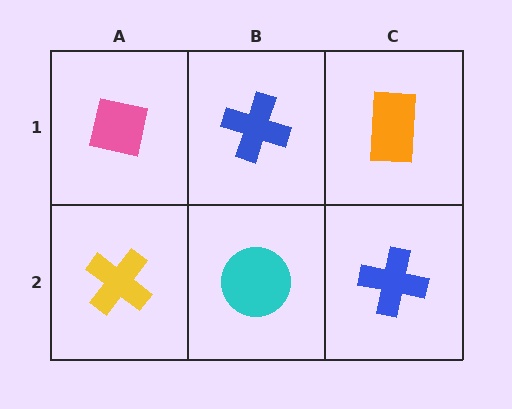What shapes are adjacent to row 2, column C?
An orange rectangle (row 1, column C), a cyan circle (row 2, column B).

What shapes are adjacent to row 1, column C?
A blue cross (row 2, column C), a blue cross (row 1, column B).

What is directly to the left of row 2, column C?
A cyan circle.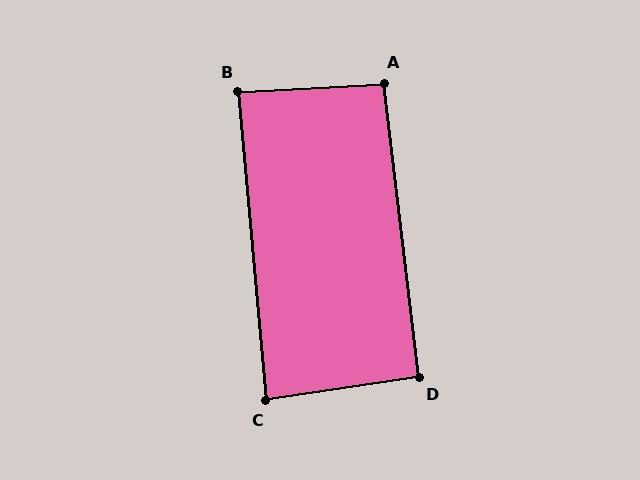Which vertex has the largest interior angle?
A, at approximately 93 degrees.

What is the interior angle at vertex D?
Approximately 92 degrees (approximately right).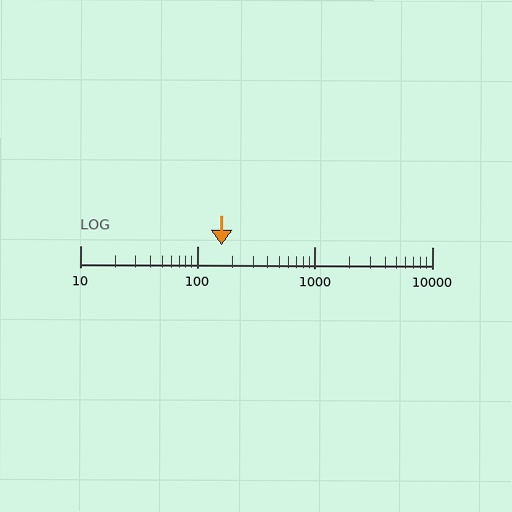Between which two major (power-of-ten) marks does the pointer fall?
The pointer is between 100 and 1000.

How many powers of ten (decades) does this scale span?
The scale spans 3 decades, from 10 to 10000.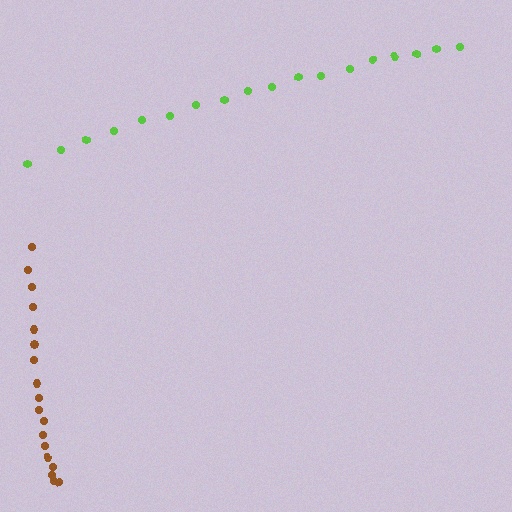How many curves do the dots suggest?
There are 2 distinct paths.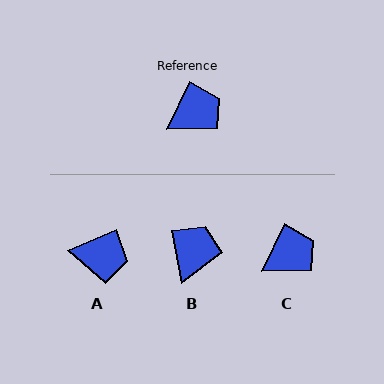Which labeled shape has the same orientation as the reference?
C.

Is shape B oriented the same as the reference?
No, it is off by about 37 degrees.